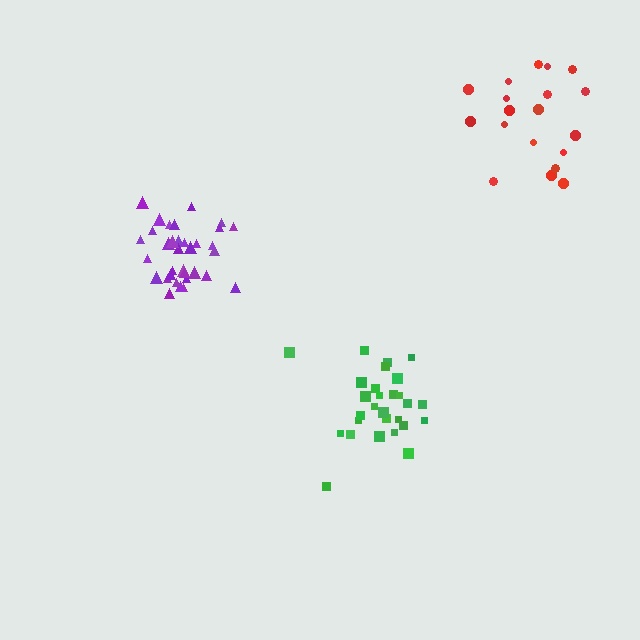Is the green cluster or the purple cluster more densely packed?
Purple.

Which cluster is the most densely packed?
Purple.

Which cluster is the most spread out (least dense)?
Red.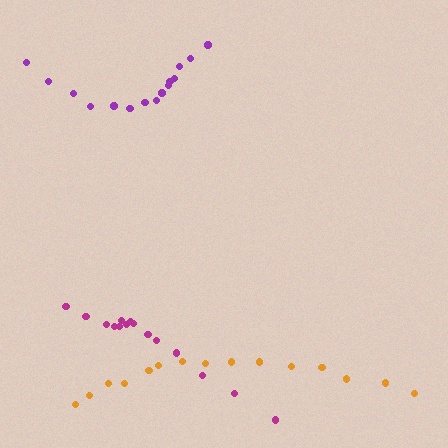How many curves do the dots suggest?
There are 3 distinct paths.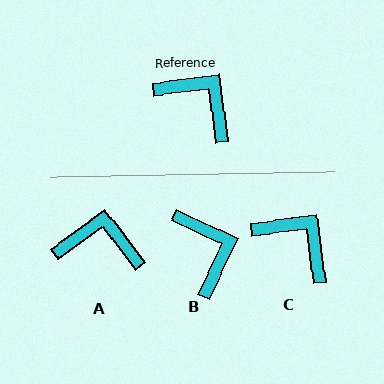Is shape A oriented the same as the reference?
No, it is off by about 30 degrees.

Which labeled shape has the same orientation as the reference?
C.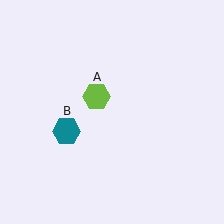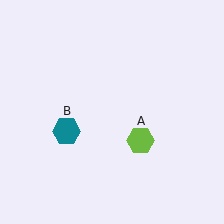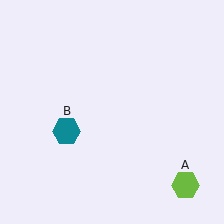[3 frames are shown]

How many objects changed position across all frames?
1 object changed position: lime hexagon (object A).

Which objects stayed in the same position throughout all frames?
Teal hexagon (object B) remained stationary.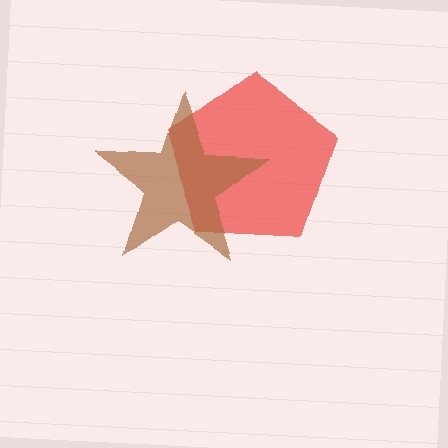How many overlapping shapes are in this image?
There are 2 overlapping shapes in the image.